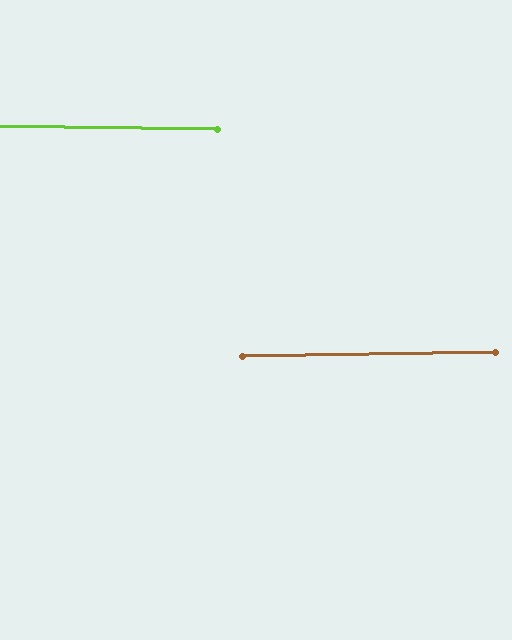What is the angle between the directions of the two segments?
Approximately 2 degrees.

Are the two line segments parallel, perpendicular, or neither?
Parallel — their directions differ by only 1.7°.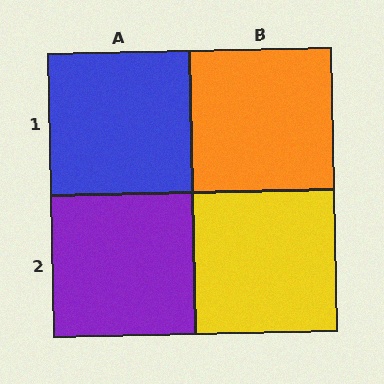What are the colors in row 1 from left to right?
Blue, orange.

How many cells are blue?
1 cell is blue.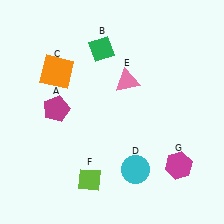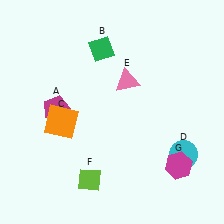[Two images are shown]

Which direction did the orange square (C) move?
The orange square (C) moved down.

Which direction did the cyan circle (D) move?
The cyan circle (D) moved right.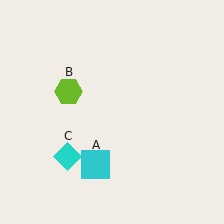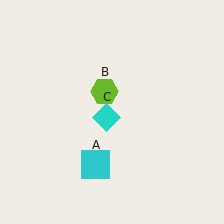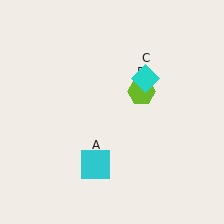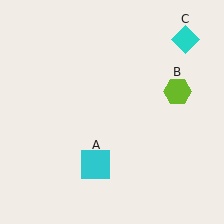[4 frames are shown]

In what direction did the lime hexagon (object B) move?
The lime hexagon (object B) moved right.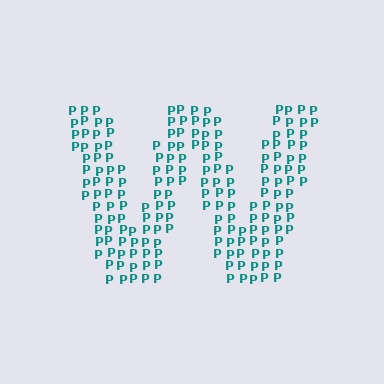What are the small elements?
The small elements are letter P's.